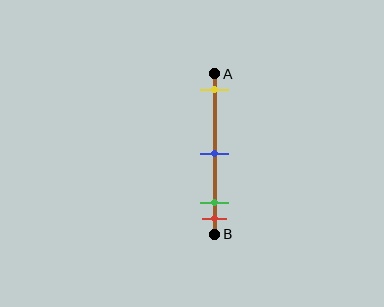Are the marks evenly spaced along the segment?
No, the marks are not evenly spaced.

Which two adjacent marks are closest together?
The green and red marks are the closest adjacent pair.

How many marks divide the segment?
There are 4 marks dividing the segment.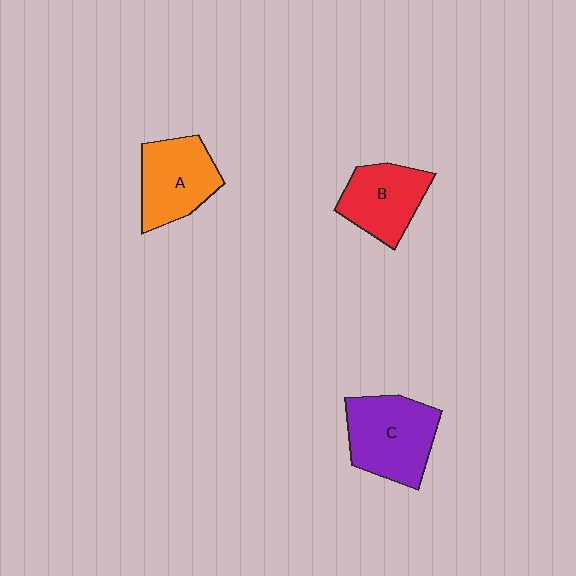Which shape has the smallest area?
Shape B (red).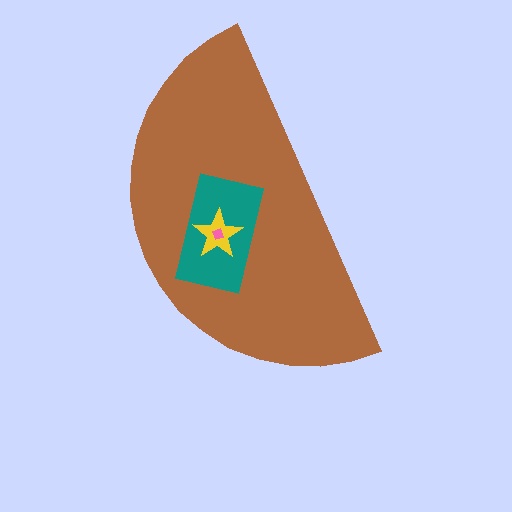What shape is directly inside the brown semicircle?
The teal rectangle.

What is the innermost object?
The pink diamond.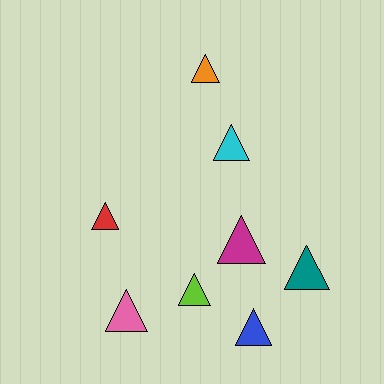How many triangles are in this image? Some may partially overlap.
There are 8 triangles.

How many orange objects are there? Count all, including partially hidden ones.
There is 1 orange object.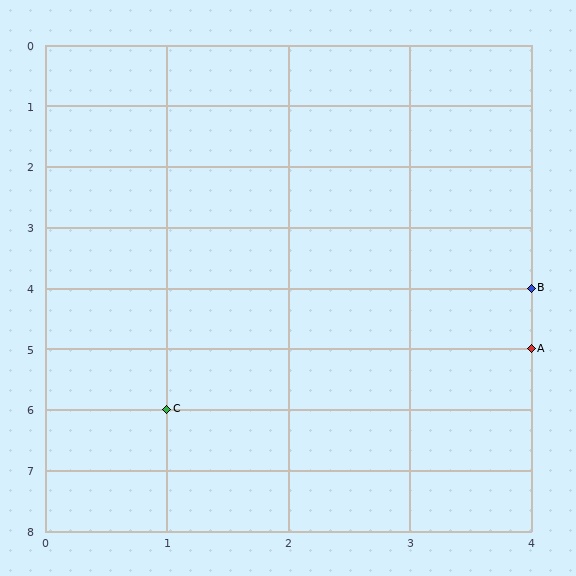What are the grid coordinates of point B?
Point B is at grid coordinates (4, 4).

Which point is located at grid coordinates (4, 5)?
Point A is at (4, 5).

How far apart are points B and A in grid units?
Points B and A are 1 row apart.